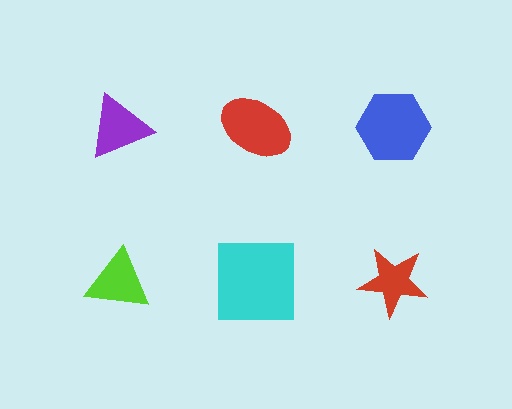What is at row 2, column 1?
A lime triangle.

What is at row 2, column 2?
A cyan square.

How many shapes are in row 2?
3 shapes.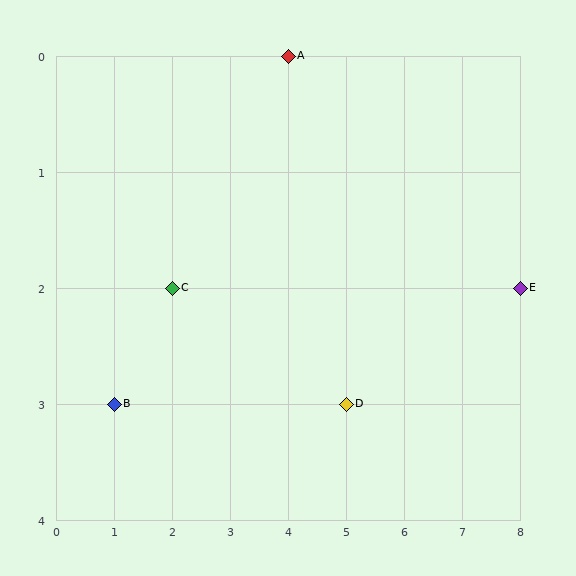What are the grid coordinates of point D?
Point D is at grid coordinates (5, 3).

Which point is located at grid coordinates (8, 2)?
Point E is at (8, 2).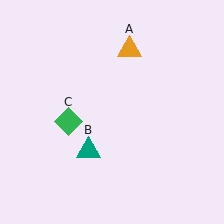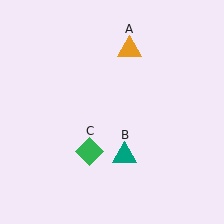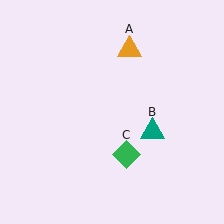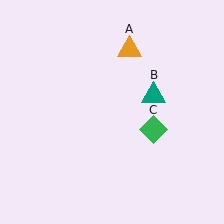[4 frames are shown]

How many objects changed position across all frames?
2 objects changed position: teal triangle (object B), green diamond (object C).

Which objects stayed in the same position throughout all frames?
Orange triangle (object A) remained stationary.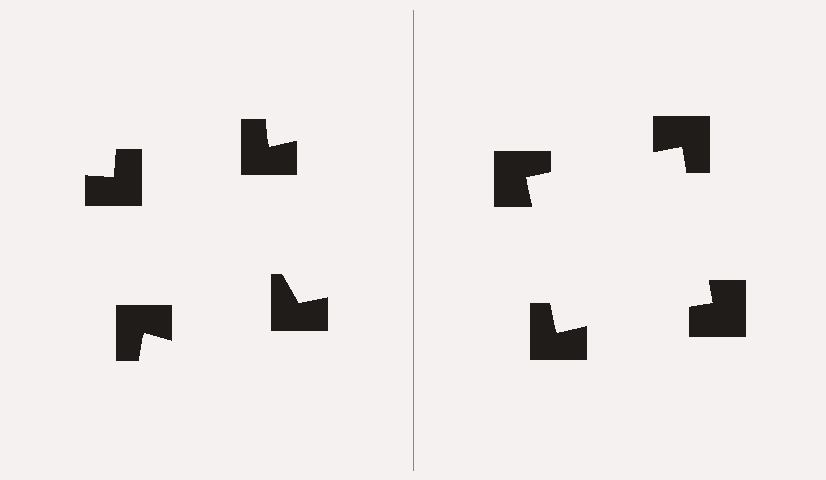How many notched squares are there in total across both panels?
8 — 4 on each side.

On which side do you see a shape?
An illusory square appears on the right side. On the left side the wedge cuts are rotated, so no coherent shape forms.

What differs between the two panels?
The notched squares are positioned identically on both sides; only the wedge orientations differ. On the right they align to a square; on the left they are misaligned.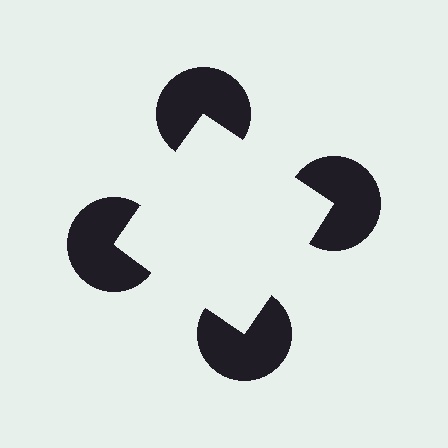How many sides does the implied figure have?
4 sides.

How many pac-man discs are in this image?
There are 4 — one at each vertex of the illusory square.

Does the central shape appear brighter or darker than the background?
It typically appears slightly brighter than the background, even though no actual brightness change is drawn.